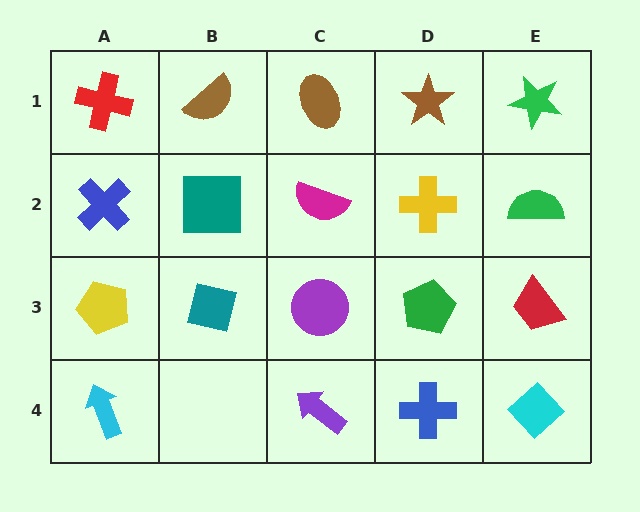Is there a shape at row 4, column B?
No, that cell is empty.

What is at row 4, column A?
A cyan arrow.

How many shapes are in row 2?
5 shapes.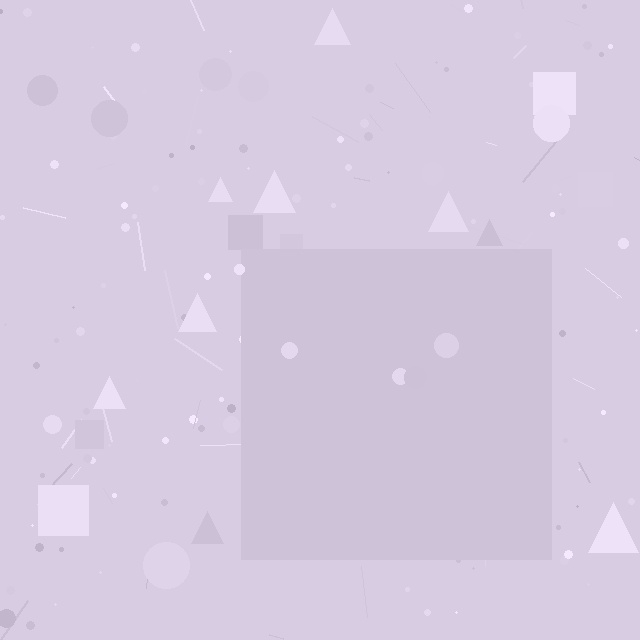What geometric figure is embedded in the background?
A square is embedded in the background.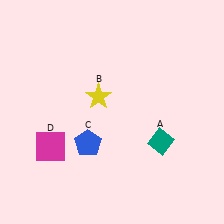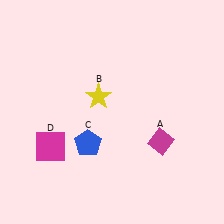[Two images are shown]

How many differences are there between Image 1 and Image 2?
There is 1 difference between the two images.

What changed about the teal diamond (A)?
In Image 1, A is teal. In Image 2, it changed to magenta.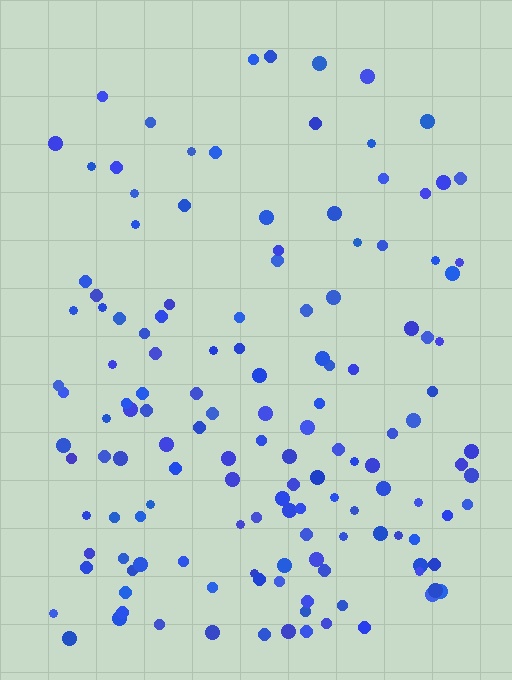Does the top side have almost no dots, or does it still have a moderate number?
Still a moderate number, just noticeably fewer than the bottom.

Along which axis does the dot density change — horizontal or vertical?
Vertical.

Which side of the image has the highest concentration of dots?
The bottom.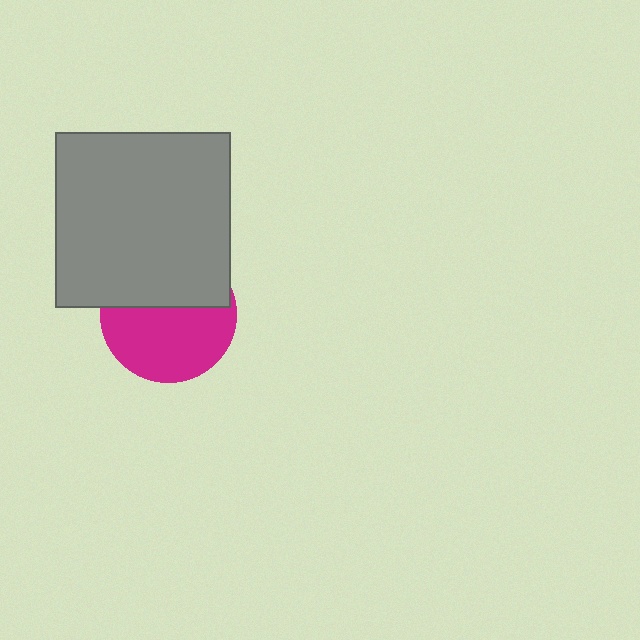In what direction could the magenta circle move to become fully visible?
The magenta circle could move down. That would shift it out from behind the gray square entirely.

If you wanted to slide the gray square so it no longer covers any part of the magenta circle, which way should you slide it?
Slide it up — that is the most direct way to separate the two shapes.